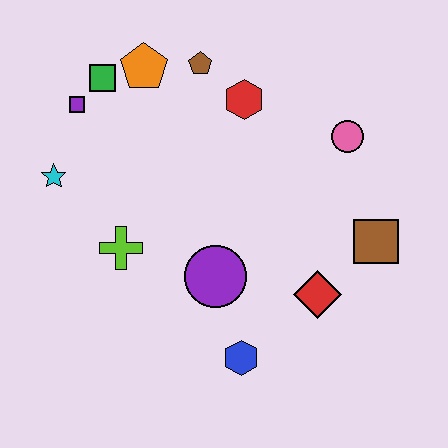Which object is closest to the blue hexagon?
The purple circle is closest to the blue hexagon.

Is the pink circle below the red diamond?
No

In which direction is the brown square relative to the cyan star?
The brown square is to the right of the cyan star.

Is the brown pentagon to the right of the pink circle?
No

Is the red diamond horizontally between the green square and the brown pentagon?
No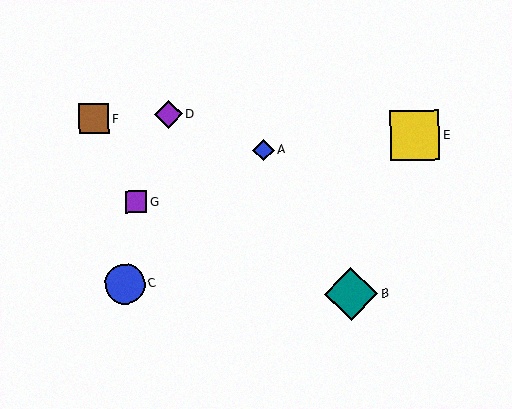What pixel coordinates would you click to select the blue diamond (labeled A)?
Click at (263, 150) to select the blue diamond A.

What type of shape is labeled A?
Shape A is a blue diamond.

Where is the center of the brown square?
The center of the brown square is at (94, 119).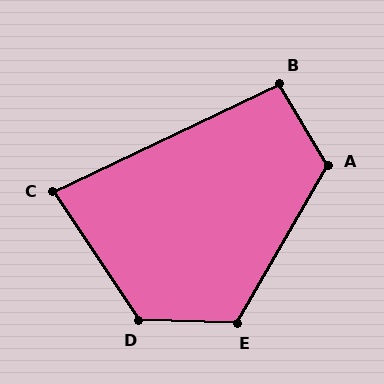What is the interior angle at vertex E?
Approximately 118 degrees (obtuse).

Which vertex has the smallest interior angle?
C, at approximately 82 degrees.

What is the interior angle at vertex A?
Approximately 119 degrees (obtuse).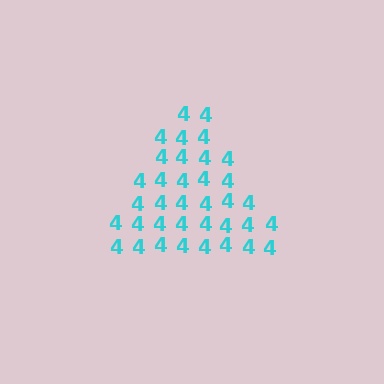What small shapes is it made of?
It is made of small digit 4's.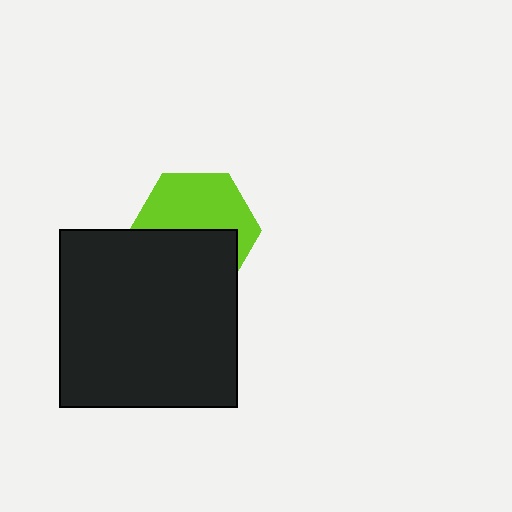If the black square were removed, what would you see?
You would see the complete lime hexagon.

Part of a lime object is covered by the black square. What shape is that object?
It is a hexagon.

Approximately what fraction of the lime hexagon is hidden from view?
Roughly 46% of the lime hexagon is hidden behind the black square.